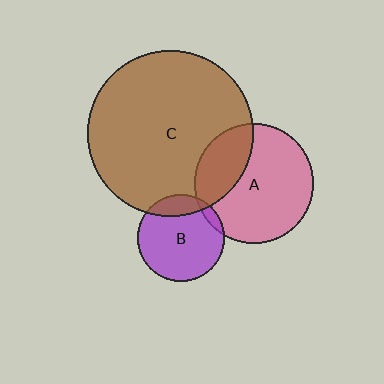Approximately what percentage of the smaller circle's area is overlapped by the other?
Approximately 5%.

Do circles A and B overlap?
Yes.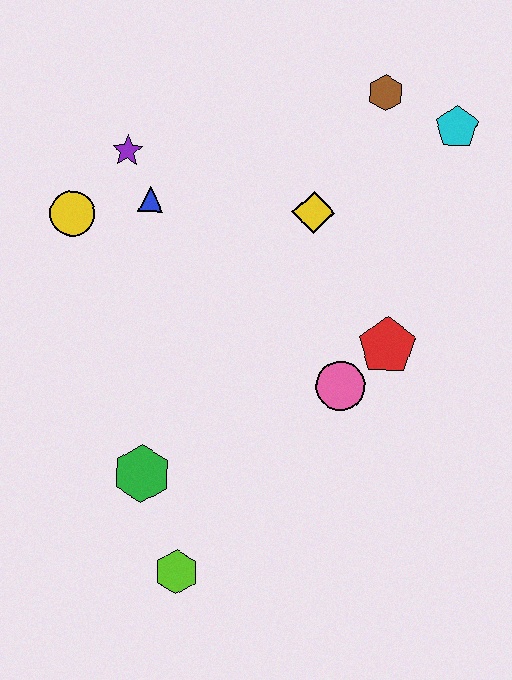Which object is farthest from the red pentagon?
The yellow circle is farthest from the red pentagon.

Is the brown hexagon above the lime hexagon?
Yes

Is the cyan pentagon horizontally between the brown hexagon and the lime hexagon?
No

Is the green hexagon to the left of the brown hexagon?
Yes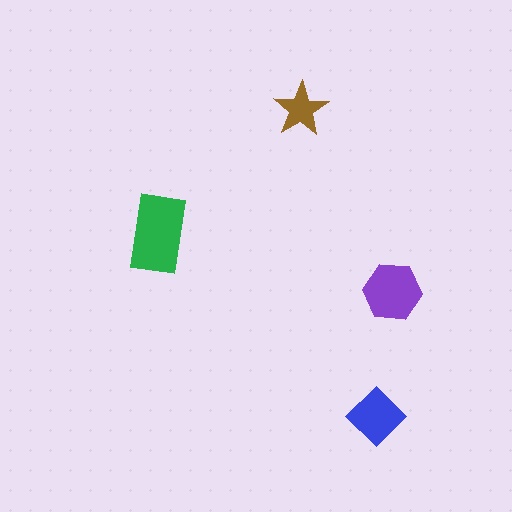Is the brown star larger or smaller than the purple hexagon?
Smaller.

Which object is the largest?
The green rectangle.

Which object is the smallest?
The brown star.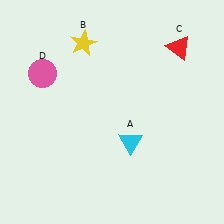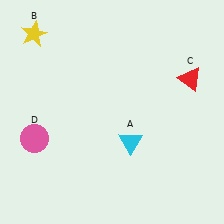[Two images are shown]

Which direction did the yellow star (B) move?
The yellow star (B) moved left.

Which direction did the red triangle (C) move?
The red triangle (C) moved down.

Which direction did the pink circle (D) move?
The pink circle (D) moved down.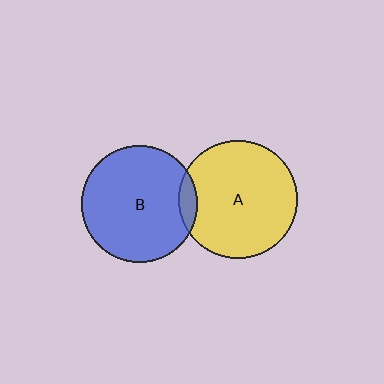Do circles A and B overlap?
Yes.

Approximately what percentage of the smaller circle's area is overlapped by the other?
Approximately 10%.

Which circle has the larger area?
Circle A (yellow).